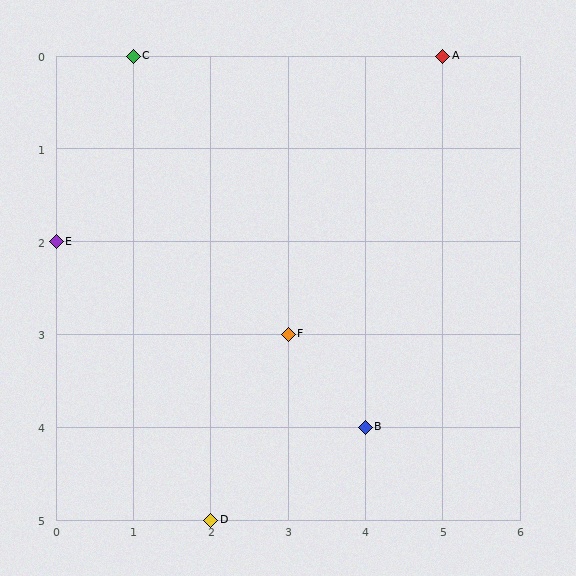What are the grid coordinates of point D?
Point D is at grid coordinates (2, 5).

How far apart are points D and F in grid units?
Points D and F are 1 column and 2 rows apart (about 2.2 grid units diagonally).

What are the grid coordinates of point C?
Point C is at grid coordinates (1, 0).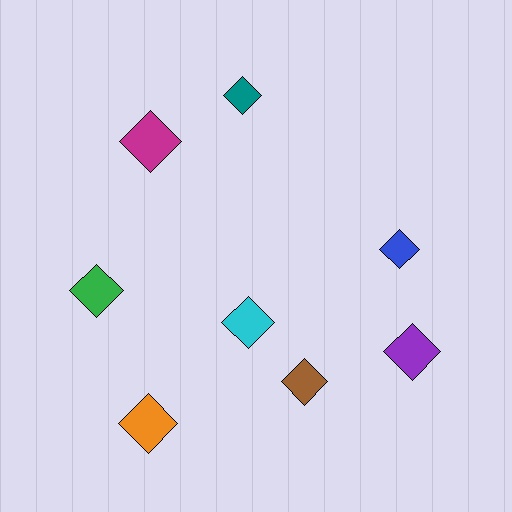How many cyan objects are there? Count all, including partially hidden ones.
There is 1 cyan object.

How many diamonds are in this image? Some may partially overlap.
There are 8 diamonds.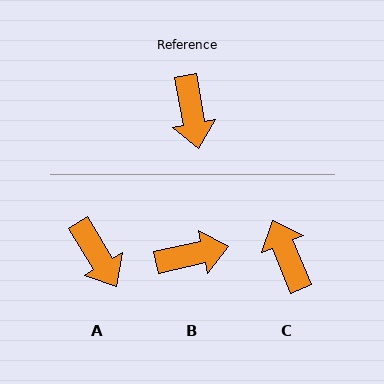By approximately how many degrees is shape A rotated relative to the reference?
Approximately 21 degrees counter-clockwise.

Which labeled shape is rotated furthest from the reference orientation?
C, about 168 degrees away.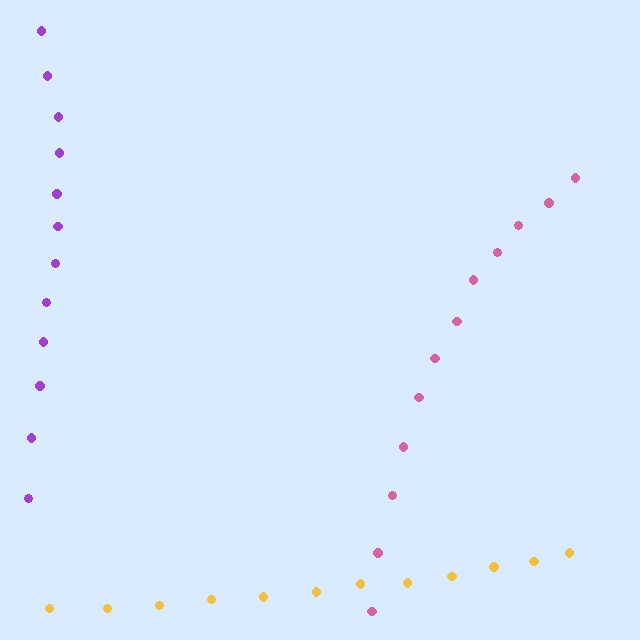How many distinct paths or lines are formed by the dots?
There are 3 distinct paths.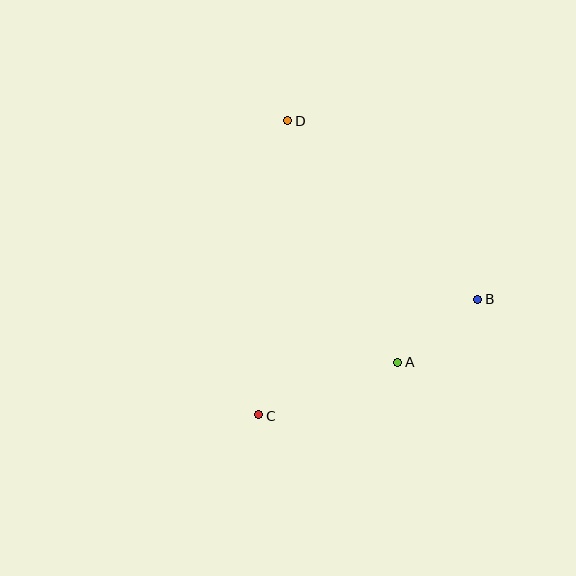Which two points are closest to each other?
Points A and B are closest to each other.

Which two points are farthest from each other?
Points C and D are farthest from each other.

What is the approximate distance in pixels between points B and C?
The distance between B and C is approximately 248 pixels.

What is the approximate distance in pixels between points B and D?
The distance between B and D is approximately 260 pixels.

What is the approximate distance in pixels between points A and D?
The distance between A and D is approximately 265 pixels.